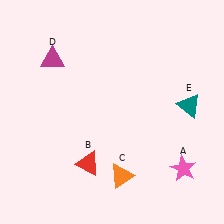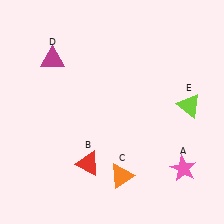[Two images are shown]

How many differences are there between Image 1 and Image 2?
There is 1 difference between the two images.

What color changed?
The triangle (E) changed from teal in Image 1 to lime in Image 2.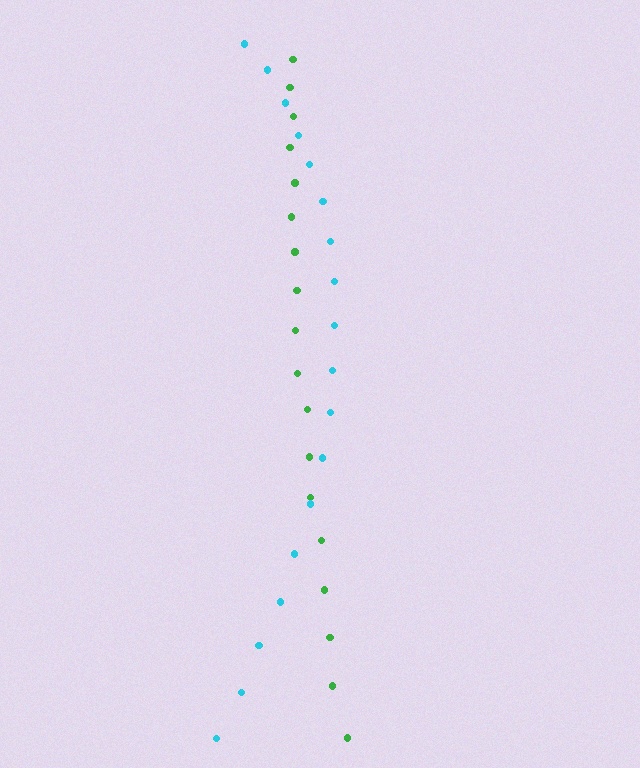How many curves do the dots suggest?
There are 2 distinct paths.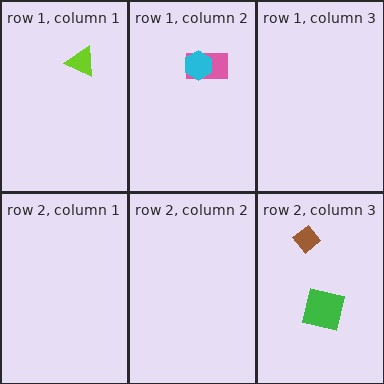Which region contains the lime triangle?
The row 1, column 1 region.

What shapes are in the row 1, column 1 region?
The lime triangle.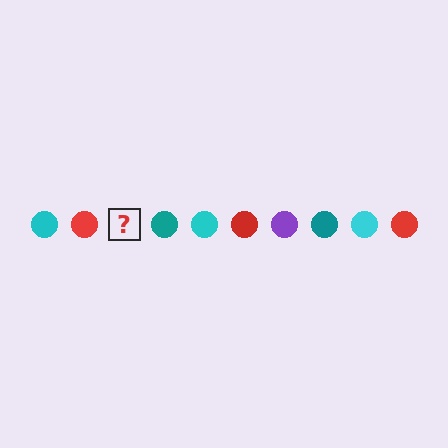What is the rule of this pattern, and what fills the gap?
The rule is that the pattern cycles through cyan, red, purple, teal circles. The gap should be filled with a purple circle.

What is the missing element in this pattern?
The missing element is a purple circle.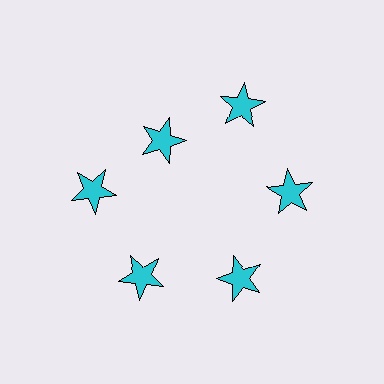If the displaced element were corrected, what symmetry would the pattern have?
It would have 6-fold rotational symmetry — the pattern would map onto itself every 60 degrees.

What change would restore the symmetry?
The symmetry would be restored by moving it outward, back onto the ring so that all 6 stars sit at equal angles and equal distance from the center.